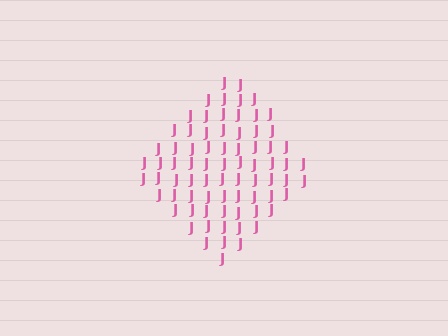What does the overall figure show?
The overall figure shows a diamond.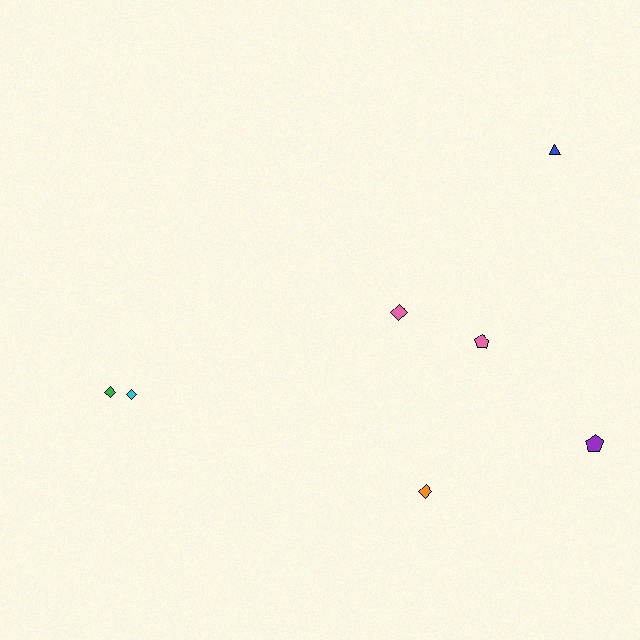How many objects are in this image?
There are 7 objects.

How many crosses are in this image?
There are no crosses.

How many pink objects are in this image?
There are 2 pink objects.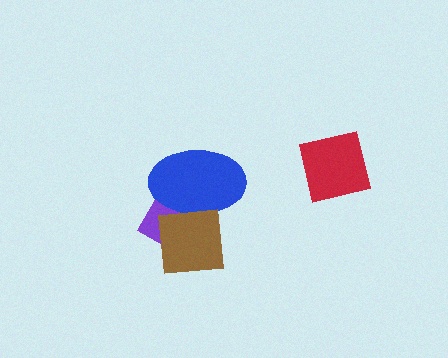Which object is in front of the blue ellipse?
The brown square is in front of the blue ellipse.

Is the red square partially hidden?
No, no other shape covers it.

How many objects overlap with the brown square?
2 objects overlap with the brown square.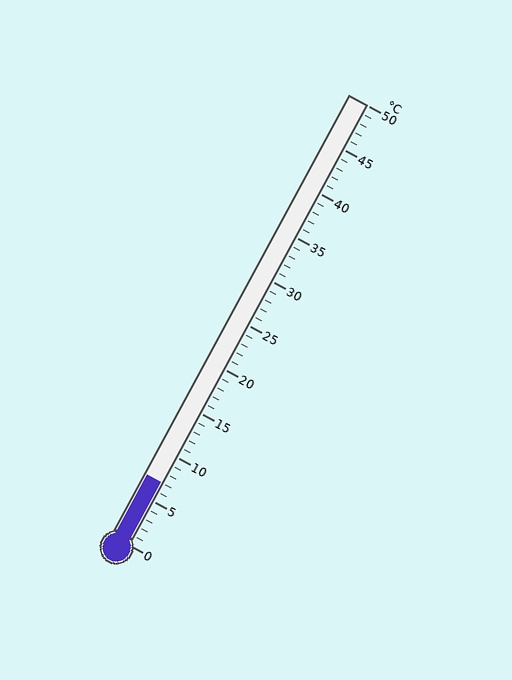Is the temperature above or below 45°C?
The temperature is below 45°C.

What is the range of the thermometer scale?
The thermometer scale ranges from 0°C to 50°C.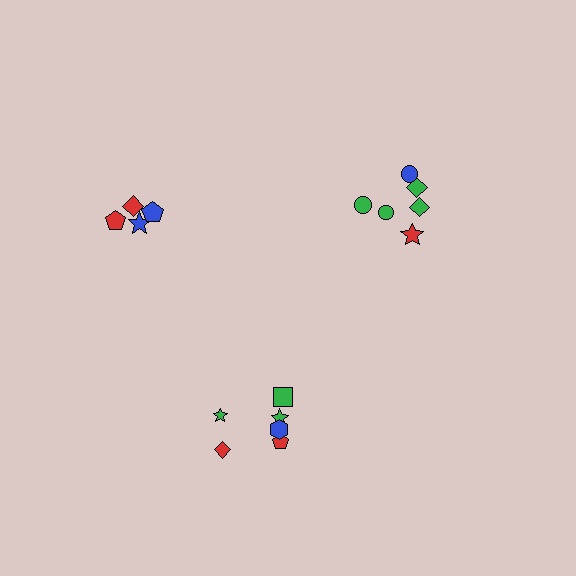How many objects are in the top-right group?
There are 6 objects.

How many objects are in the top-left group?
There are 4 objects.